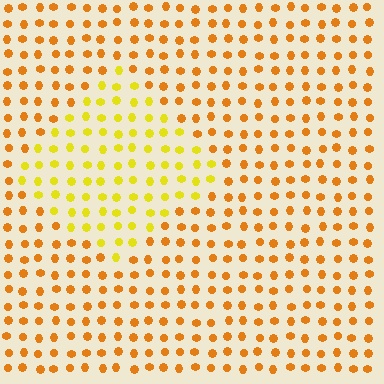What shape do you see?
I see a diamond.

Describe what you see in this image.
The image is filled with small orange elements in a uniform arrangement. A diamond-shaped region is visible where the elements are tinted to a slightly different hue, forming a subtle color boundary.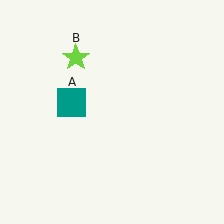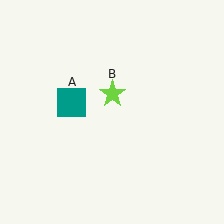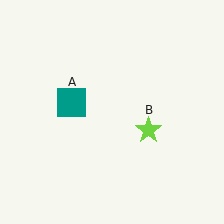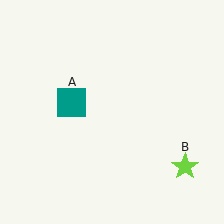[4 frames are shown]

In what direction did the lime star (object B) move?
The lime star (object B) moved down and to the right.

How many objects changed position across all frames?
1 object changed position: lime star (object B).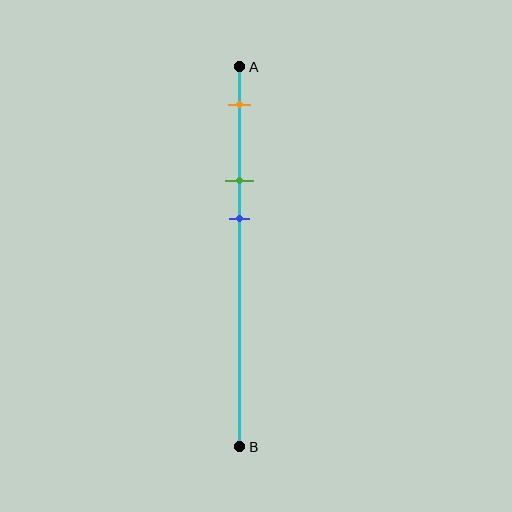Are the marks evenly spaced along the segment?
Yes, the marks are approximately evenly spaced.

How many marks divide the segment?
There are 3 marks dividing the segment.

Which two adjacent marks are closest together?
The green and blue marks are the closest adjacent pair.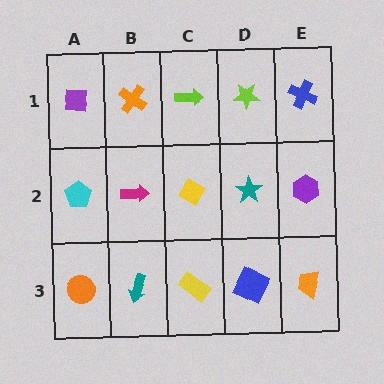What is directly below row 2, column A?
An orange circle.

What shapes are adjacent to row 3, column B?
A magenta arrow (row 2, column B), an orange circle (row 3, column A), a yellow rectangle (row 3, column C).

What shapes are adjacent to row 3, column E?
A purple hexagon (row 2, column E), a blue square (row 3, column D).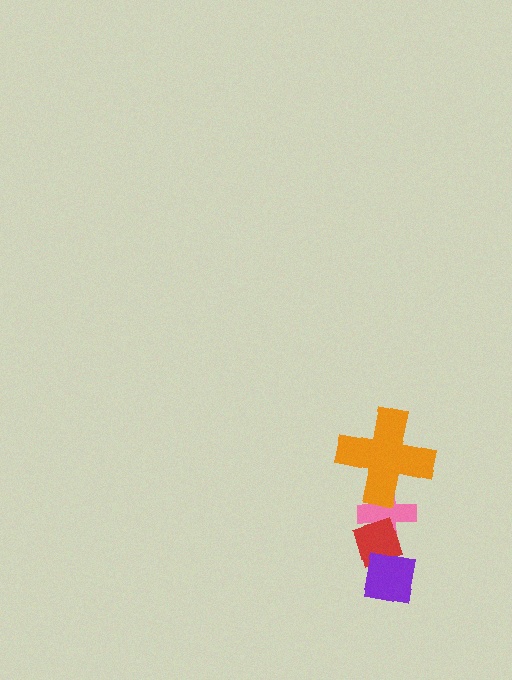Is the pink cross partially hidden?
Yes, it is partially covered by another shape.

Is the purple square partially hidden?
No, no other shape covers it.